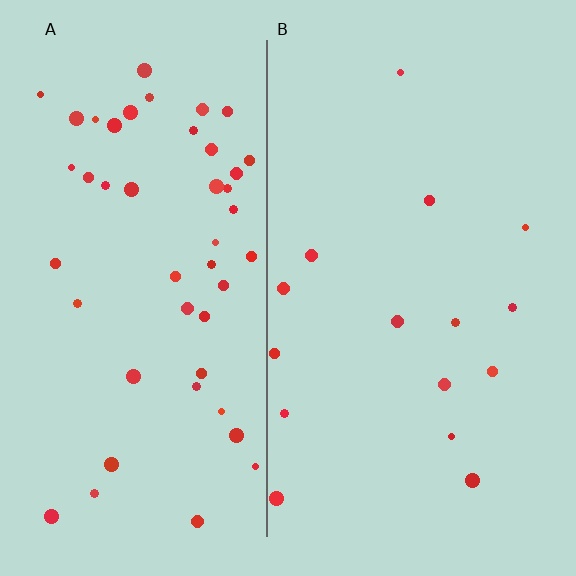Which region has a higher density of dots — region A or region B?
A (the left).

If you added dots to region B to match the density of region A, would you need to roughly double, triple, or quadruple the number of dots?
Approximately triple.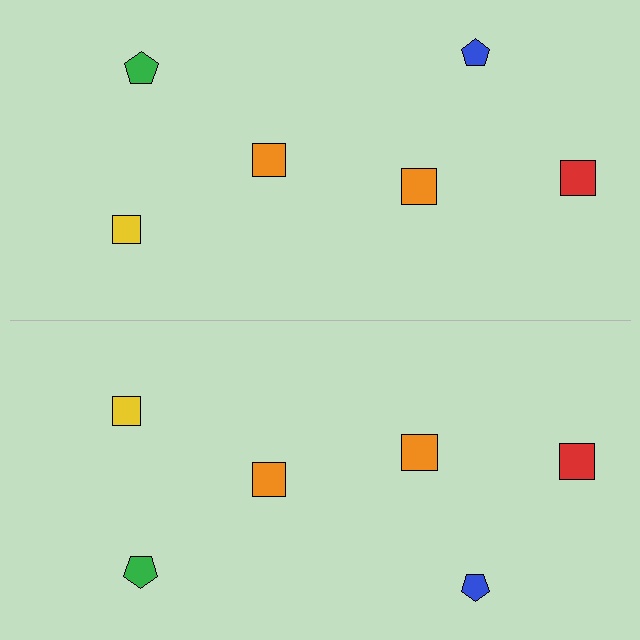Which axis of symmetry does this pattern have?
The pattern has a horizontal axis of symmetry running through the center of the image.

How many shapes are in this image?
There are 12 shapes in this image.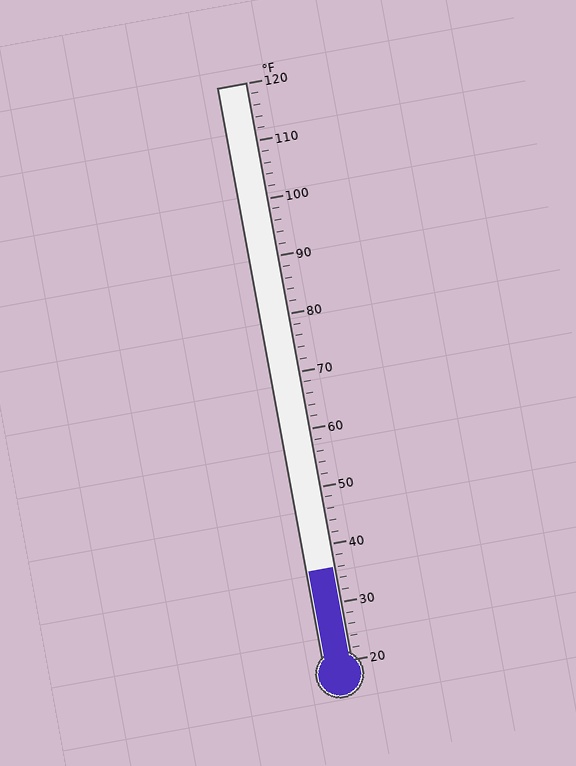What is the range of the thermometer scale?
The thermometer scale ranges from 20°F to 120°F.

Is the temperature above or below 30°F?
The temperature is above 30°F.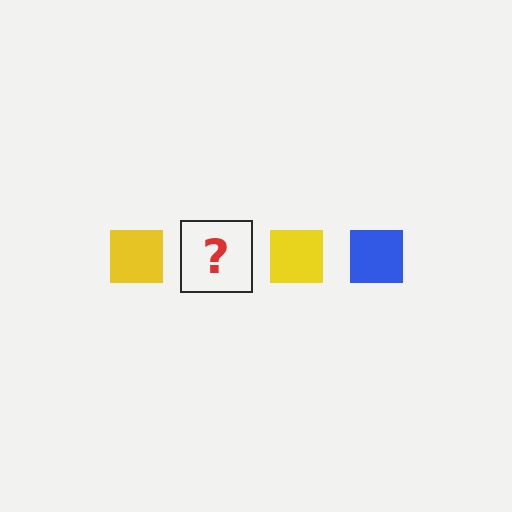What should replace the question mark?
The question mark should be replaced with a blue square.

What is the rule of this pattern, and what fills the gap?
The rule is that the pattern cycles through yellow, blue squares. The gap should be filled with a blue square.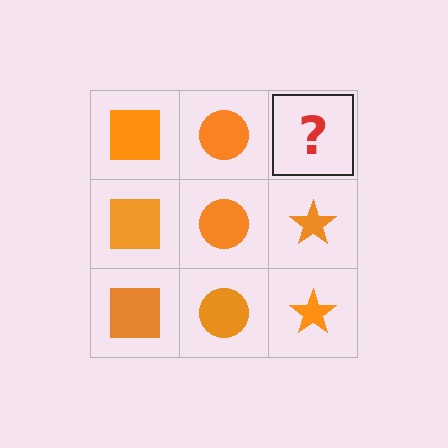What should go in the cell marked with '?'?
The missing cell should contain an orange star.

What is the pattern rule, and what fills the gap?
The rule is that each column has a consistent shape. The gap should be filled with an orange star.